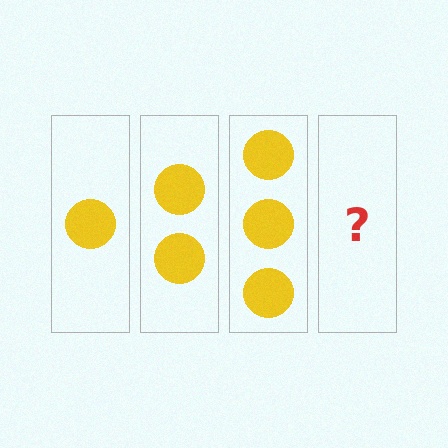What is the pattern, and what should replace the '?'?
The pattern is that each step adds one more circle. The '?' should be 4 circles.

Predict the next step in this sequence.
The next step is 4 circles.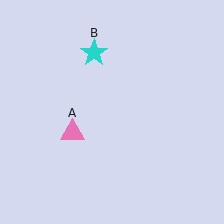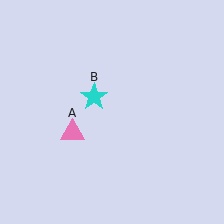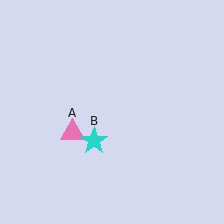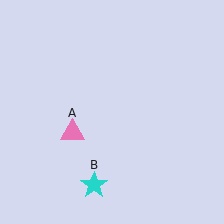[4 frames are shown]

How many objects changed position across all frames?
1 object changed position: cyan star (object B).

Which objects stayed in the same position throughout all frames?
Pink triangle (object A) remained stationary.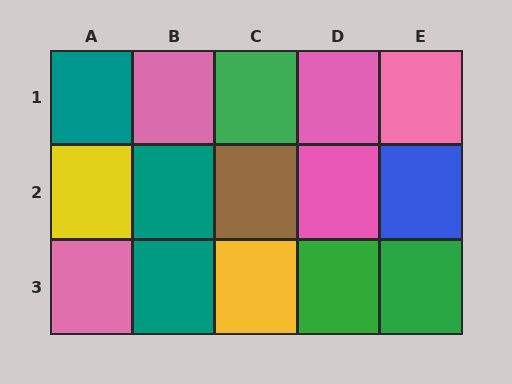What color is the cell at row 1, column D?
Pink.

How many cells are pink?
5 cells are pink.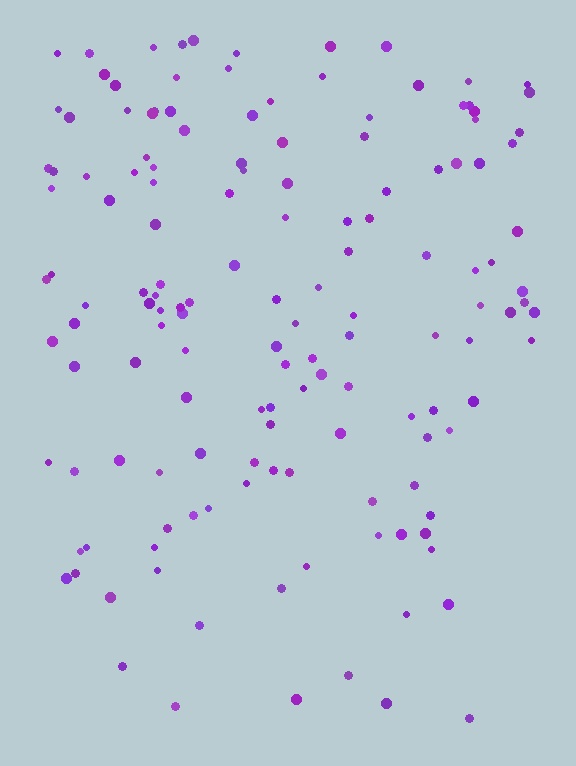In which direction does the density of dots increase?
From bottom to top, with the top side densest.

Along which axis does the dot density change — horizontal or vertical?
Vertical.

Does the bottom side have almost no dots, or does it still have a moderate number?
Still a moderate number, just noticeably fewer than the top.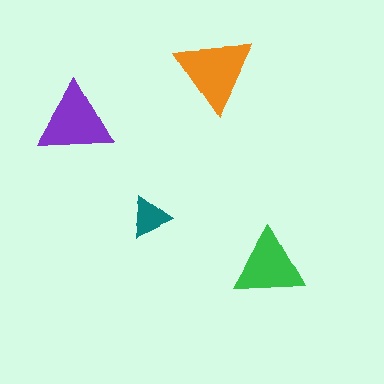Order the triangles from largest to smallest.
the orange one, the purple one, the green one, the teal one.